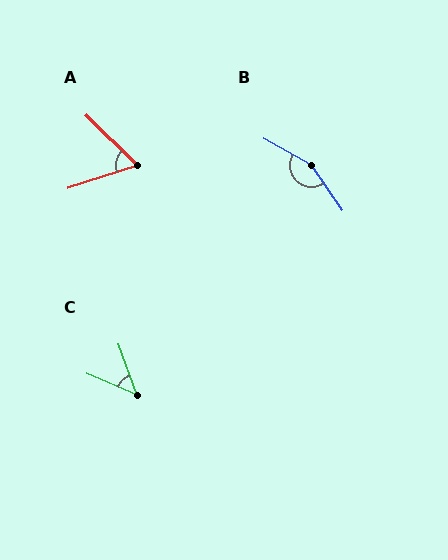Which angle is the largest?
B, at approximately 153 degrees.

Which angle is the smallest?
C, at approximately 47 degrees.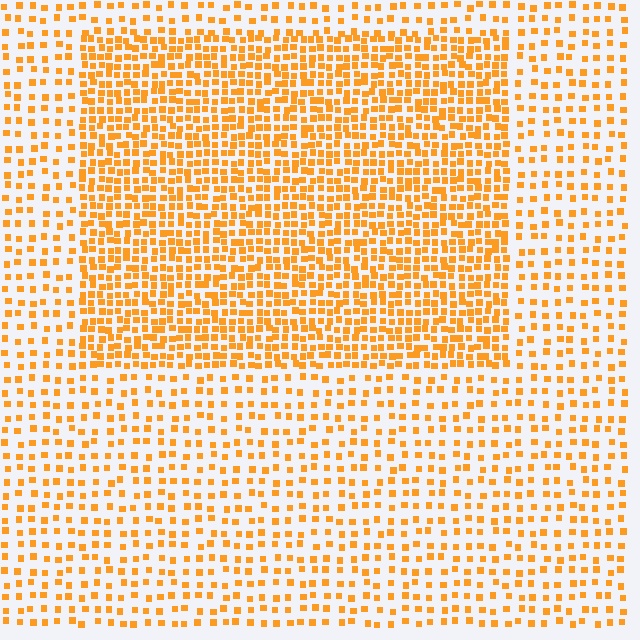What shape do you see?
I see a rectangle.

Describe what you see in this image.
The image contains small orange elements arranged at two different densities. A rectangle-shaped region is visible where the elements are more densely packed than the surrounding area.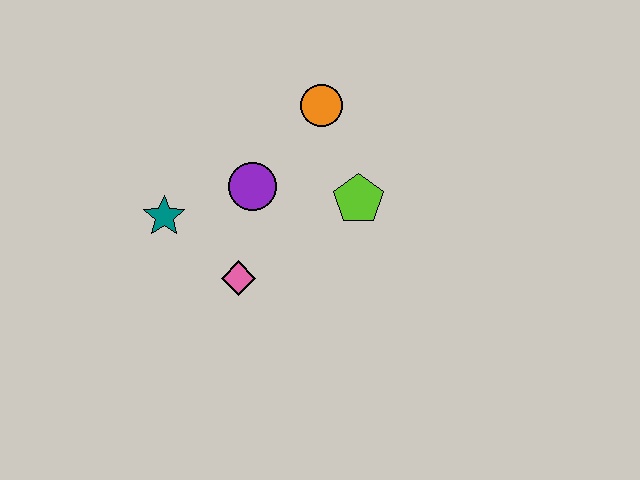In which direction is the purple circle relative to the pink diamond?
The purple circle is above the pink diamond.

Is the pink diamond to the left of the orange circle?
Yes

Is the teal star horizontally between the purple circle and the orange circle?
No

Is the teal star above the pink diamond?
Yes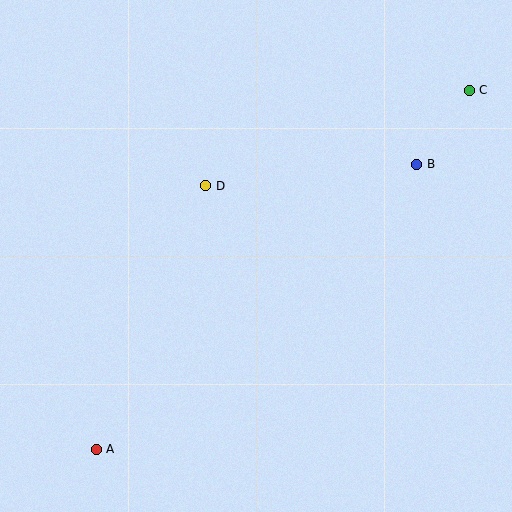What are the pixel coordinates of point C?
Point C is at (469, 90).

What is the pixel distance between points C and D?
The distance between C and D is 280 pixels.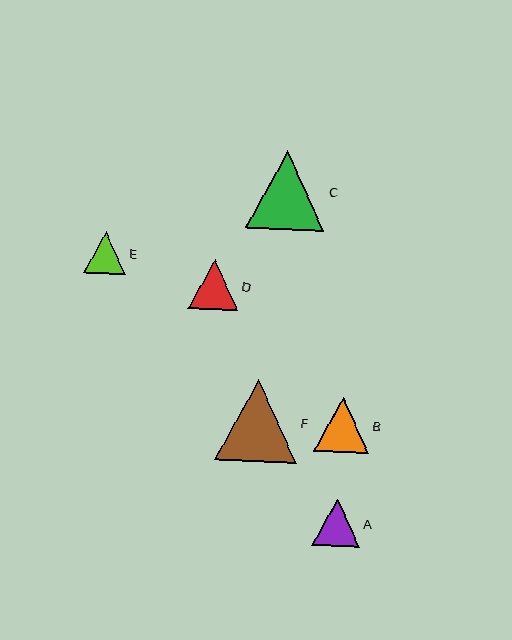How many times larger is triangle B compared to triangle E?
Triangle B is approximately 1.3 times the size of triangle E.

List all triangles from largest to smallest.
From largest to smallest: F, C, B, D, A, E.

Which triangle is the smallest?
Triangle E is the smallest with a size of approximately 42 pixels.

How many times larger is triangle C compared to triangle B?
Triangle C is approximately 1.4 times the size of triangle B.